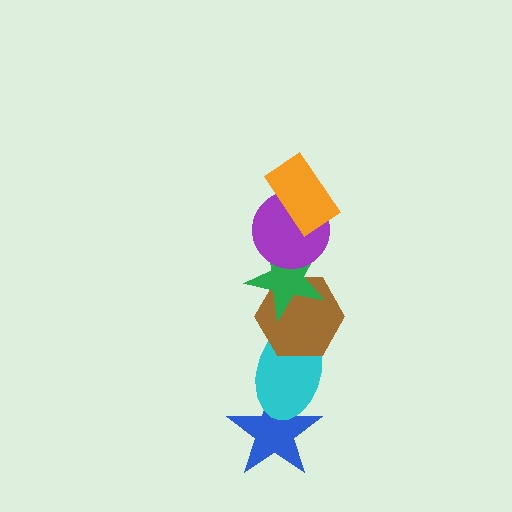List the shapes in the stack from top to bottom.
From top to bottom: the orange rectangle, the purple circle, the green star, the brown hexagon, the cyan ellipse, the blue star.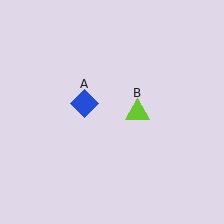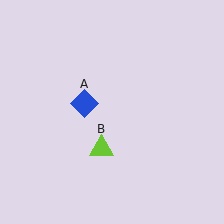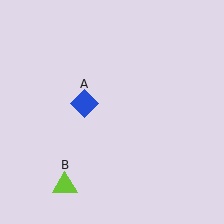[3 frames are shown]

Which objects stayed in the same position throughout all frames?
Blue diamond (object A) remained stationary.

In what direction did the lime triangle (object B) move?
The lime triangle (object B) moved down and to the left.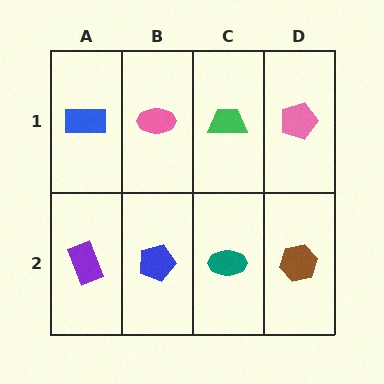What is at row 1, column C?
A green trapezoid.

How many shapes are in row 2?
4 shapes.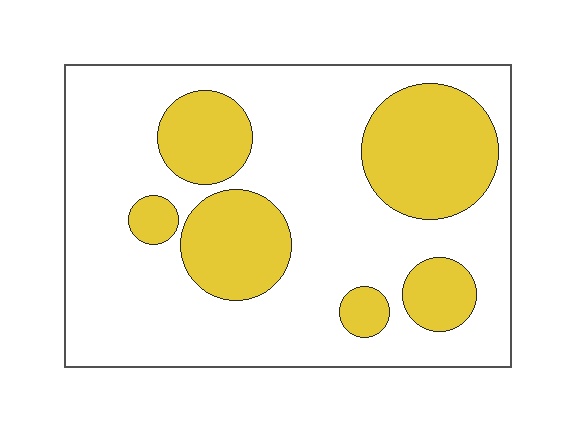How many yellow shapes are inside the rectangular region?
6.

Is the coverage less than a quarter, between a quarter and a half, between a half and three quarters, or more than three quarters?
Between a quarter and a half.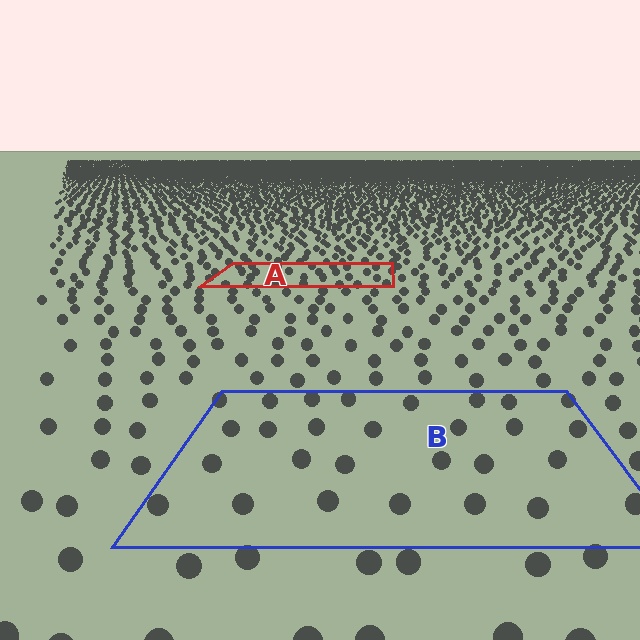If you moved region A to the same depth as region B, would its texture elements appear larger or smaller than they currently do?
They would appear larger. At a closer depth, the same texture elements are projected at a bigger on-screen size.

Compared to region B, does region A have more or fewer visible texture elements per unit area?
Region A has more texture elements per unit area — they are packed more densely because it is farther away.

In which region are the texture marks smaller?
The texture marks are smaller in region A, because it is farther away.